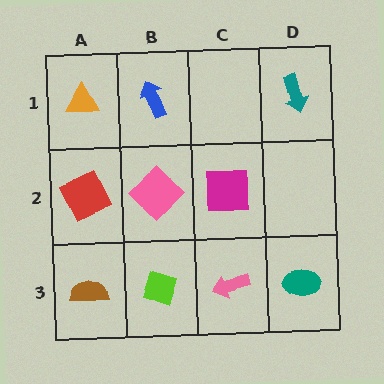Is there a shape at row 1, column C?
No, that cell is empty.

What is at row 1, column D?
A teal arrow.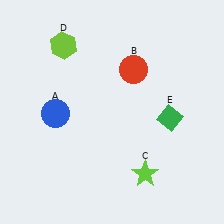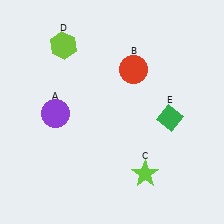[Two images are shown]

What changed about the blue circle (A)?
In Image 1, A is blue. In Image 2, it changed to purple.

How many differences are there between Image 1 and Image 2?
There is 1 difference between the two images.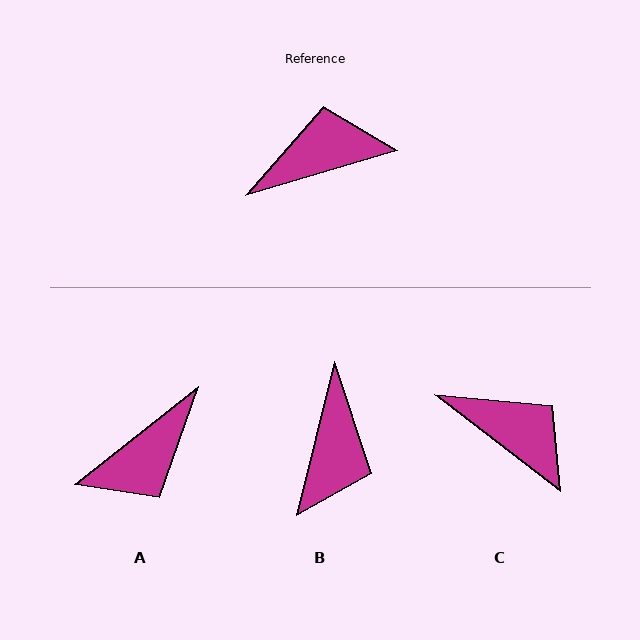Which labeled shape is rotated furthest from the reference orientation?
A, about 158 degrees away.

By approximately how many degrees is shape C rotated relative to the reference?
Approximately 54 degrees clockwise.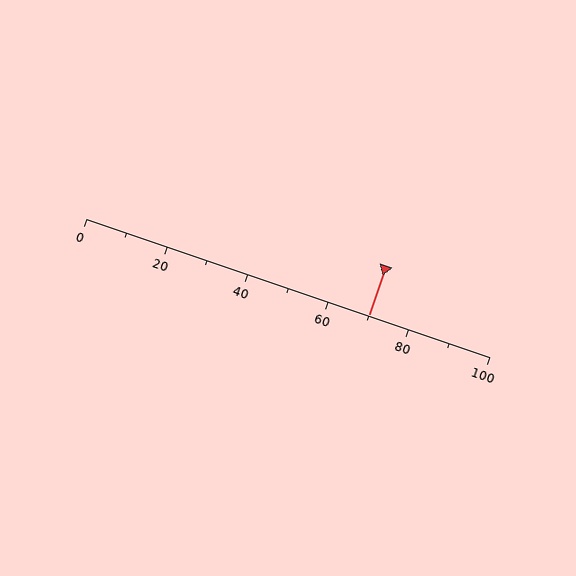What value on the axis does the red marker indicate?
The marker indicates approximately 70.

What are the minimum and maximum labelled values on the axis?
The axis runs from 0 to 100.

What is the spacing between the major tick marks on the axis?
The major ticks are spaced 20 apart.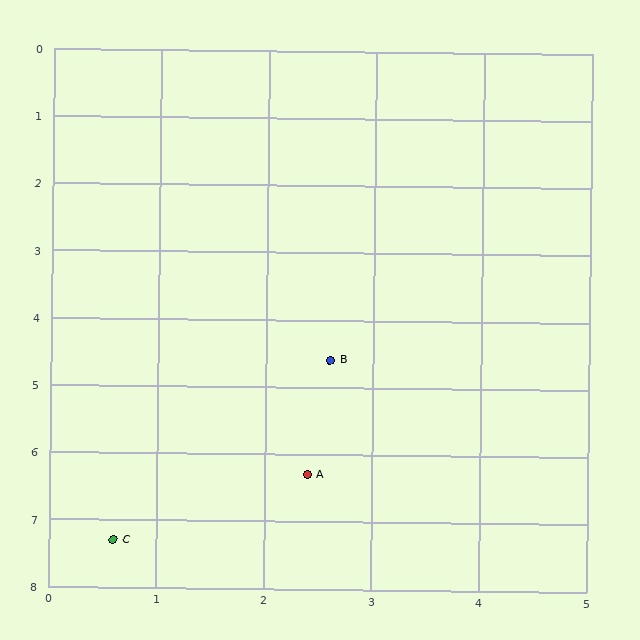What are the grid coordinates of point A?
Point A is at approximately (2.4, 6.3).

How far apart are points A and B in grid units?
Points A and B are about 1.7 grid units apart.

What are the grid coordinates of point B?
Point B is at approximately (2.6, 4.6).